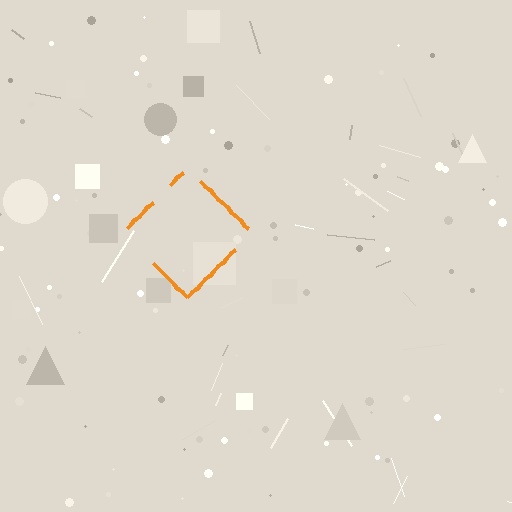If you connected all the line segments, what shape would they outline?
They would outline a diamond.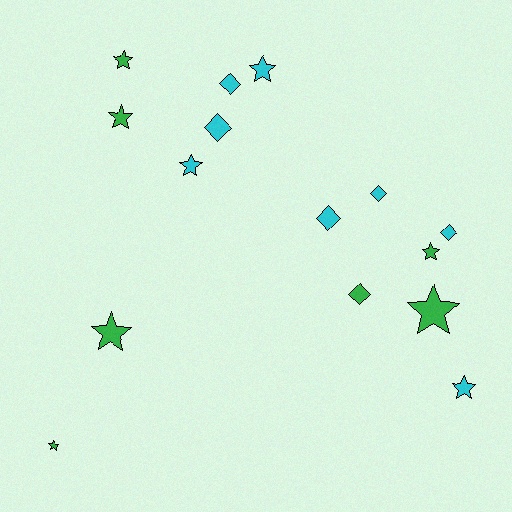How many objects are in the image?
There are 15 objects.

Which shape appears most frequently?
Star, with 9 objects.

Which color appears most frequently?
Cyan, with 8 objects.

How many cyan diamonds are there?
There are 5 cyan diamonds.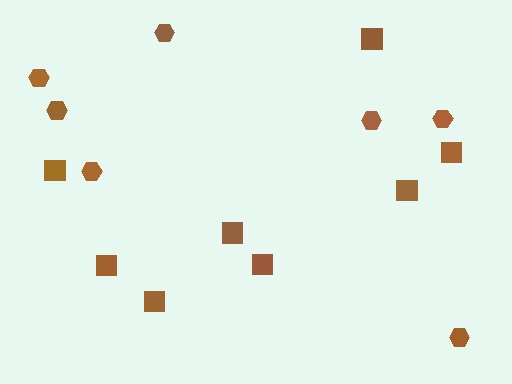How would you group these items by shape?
There are 2 groups: one group of squares (8) and one group of hexagons (7).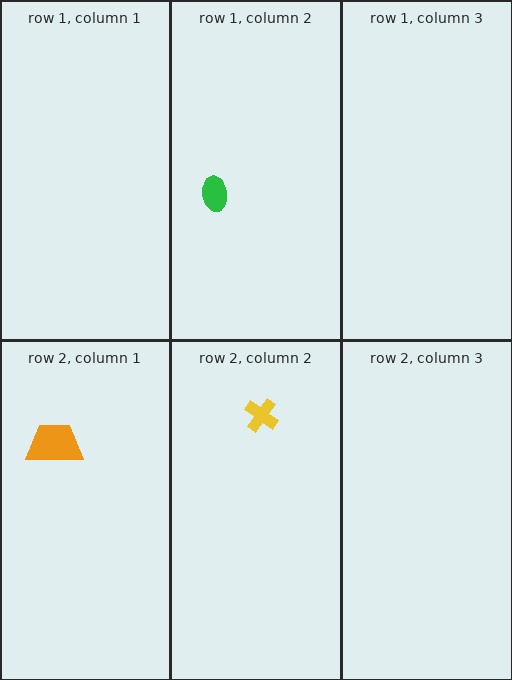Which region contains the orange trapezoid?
The row 2, column 1 region.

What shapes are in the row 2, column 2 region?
The yellow cross.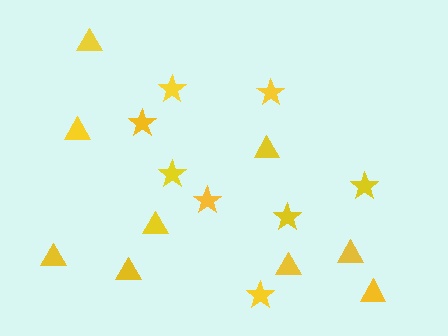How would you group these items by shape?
There are 2 groups: one group of stars (8) and one group of triangles (9).